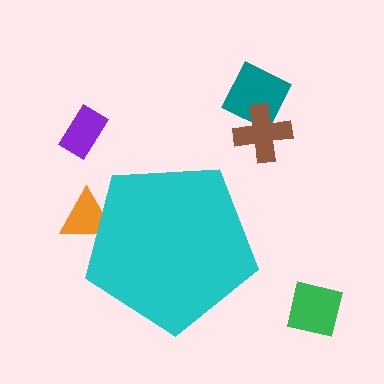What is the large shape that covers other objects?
A cyan pentagon.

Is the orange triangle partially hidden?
Yes, the orange triangle is partially hidden behind the cyan pentagon.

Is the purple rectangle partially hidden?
No, the purple rectangle is fully visible.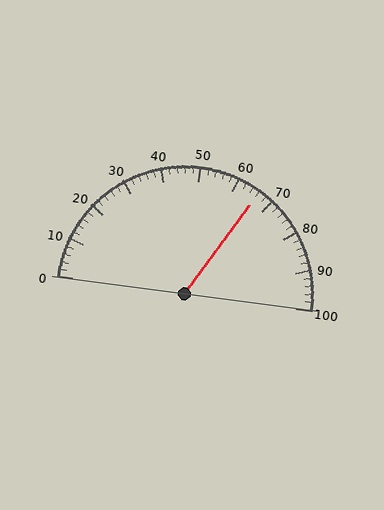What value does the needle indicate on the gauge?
The needle indicates approximately 66.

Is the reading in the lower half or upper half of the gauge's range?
The reading is in the upper half of the range (0 to 100).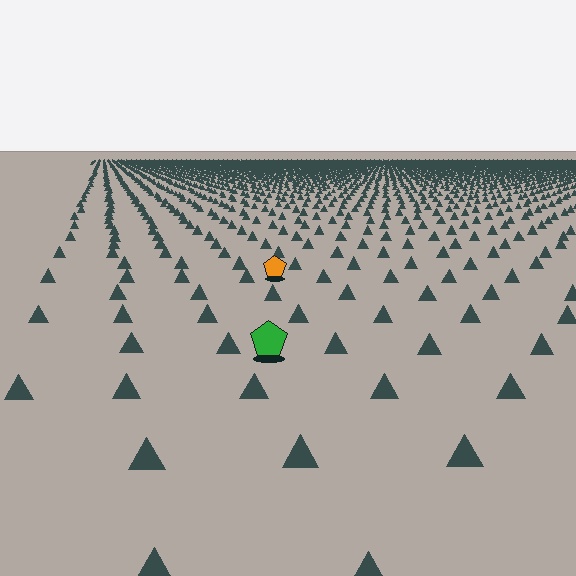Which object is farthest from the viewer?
The orange pentagon is farthest from the viewer. It appears smaller and the ground texture around it is denser.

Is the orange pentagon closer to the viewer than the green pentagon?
No. The green pentagon is closer — you can tell from the texture gradient: the ground texture is coarser near it.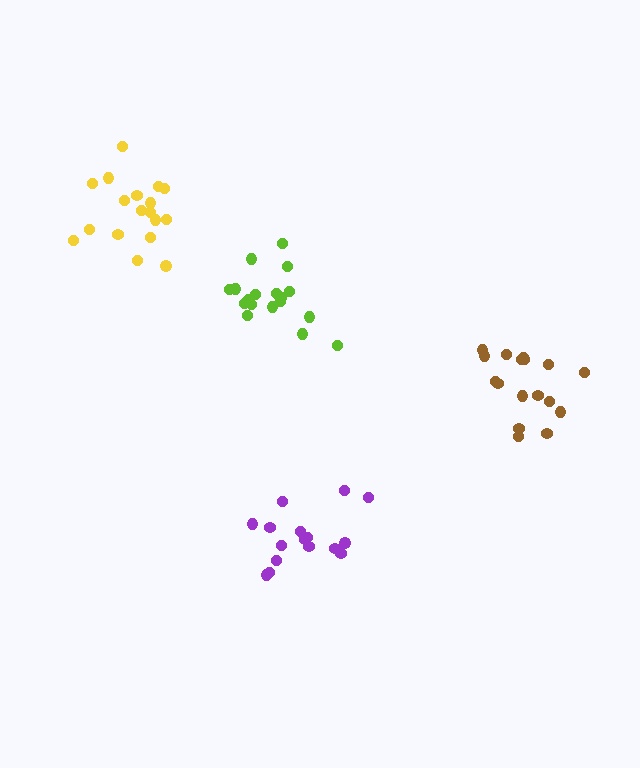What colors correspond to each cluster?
The clusters are colored: lime, brown, purple, yellow.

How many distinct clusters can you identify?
There are 4 distinct clusters.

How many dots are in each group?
Group 1: 18 dots, Group 2: 17 dots, Group 3: 16 dots, Group 4: 18 dots (69 total).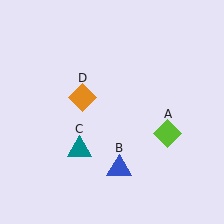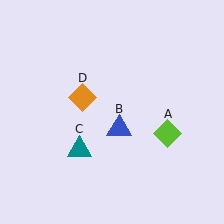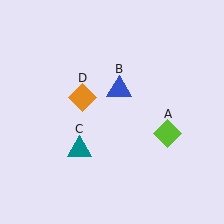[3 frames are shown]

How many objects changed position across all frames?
1 object changed position: blue triangle (object B).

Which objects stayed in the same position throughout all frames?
Lime diamond (object A) and teal triangle (object C) and orange diamond (object D) remained stationary.